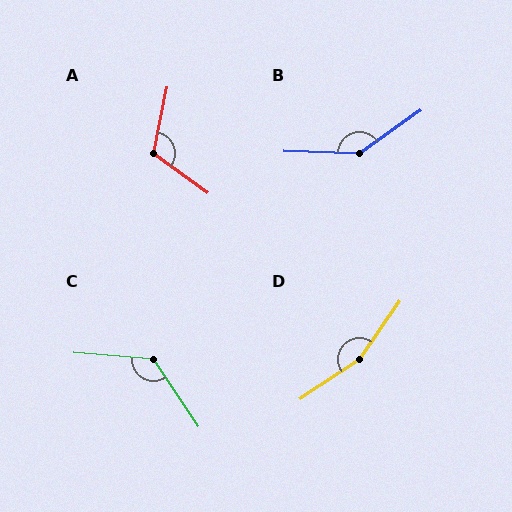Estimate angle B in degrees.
Approximately 143 degrees.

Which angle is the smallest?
A, at approximately 115 degrees.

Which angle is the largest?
D, at approximately 158 degrees.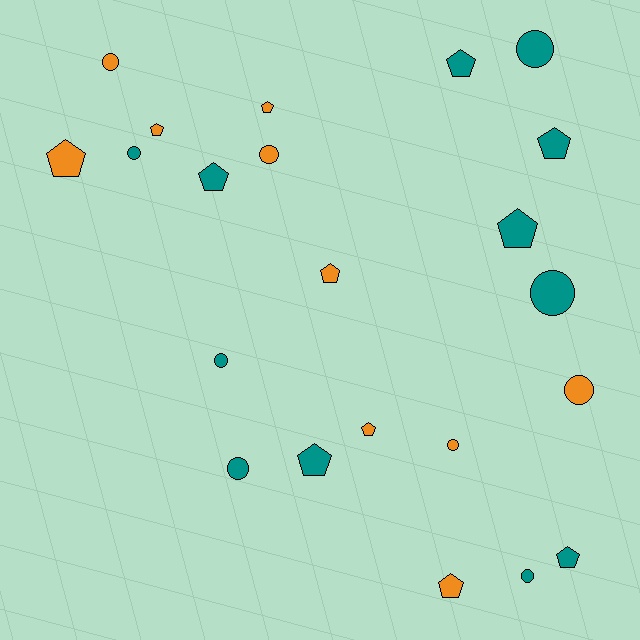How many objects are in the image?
There are 22 objects.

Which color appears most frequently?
Teal, with 12 objects.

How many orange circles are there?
There are 4 orange circles.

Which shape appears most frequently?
Pentagon, with 12 objects.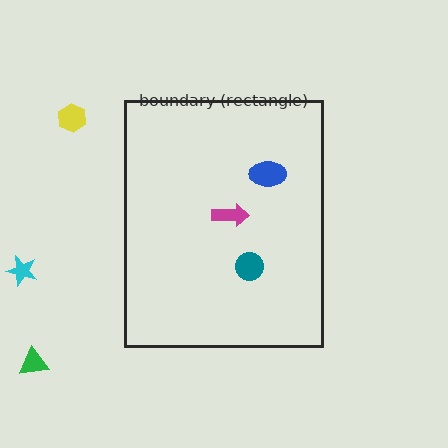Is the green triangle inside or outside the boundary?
Outside.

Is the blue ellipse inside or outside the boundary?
Inside.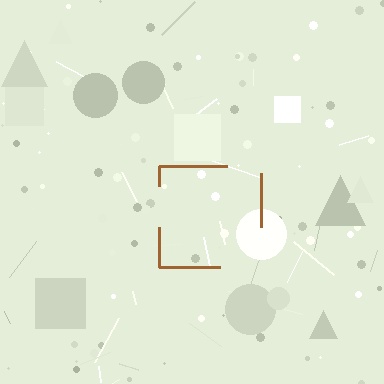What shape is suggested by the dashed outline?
The dashed outline suggests a square.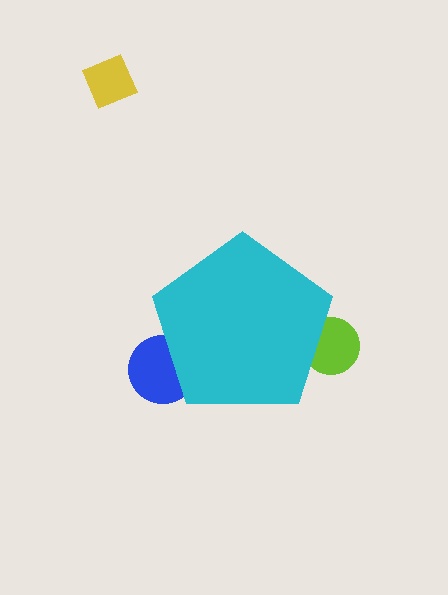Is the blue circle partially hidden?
Yes, the blue circle is partially hidden behind the cyan pentagon.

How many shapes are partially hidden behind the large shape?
2 shapes are partially hidden.